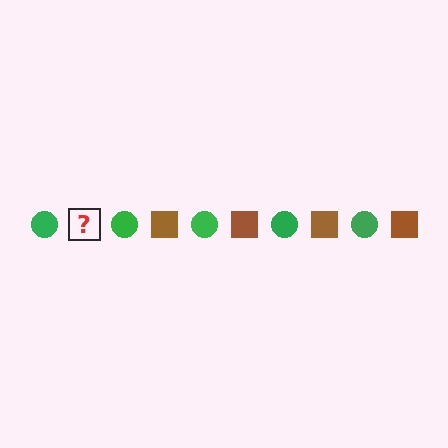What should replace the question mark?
The question mark should be replaced with a brown square.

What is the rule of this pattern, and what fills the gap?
The rule is that the pattern alternates between green circle and brown square. The gap should be filled with a brown square.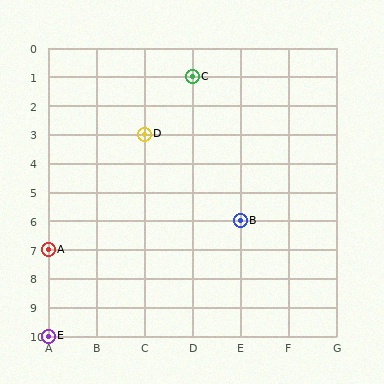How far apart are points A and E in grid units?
Points A and E are 3 rows apart.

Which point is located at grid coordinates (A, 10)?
Point E is at (A, 10).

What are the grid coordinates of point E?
Point E is at grid coordinates (A, 10).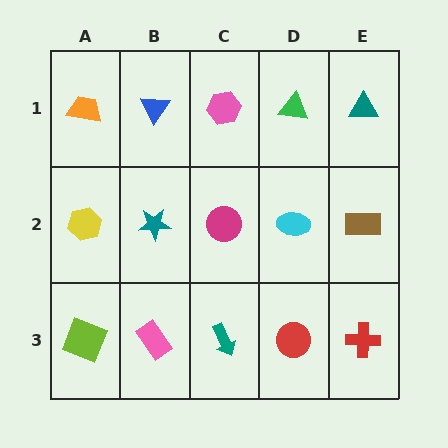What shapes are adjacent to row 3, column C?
A magenta circle (row 2, column C), a pink rectangle (row 3, column B), a red circle (row 3, column D).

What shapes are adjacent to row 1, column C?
A magenta circle (row 2, column C), a blue triangle (row 1, column B), a green triangle (row 1, column D).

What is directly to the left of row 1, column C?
A blue triangle.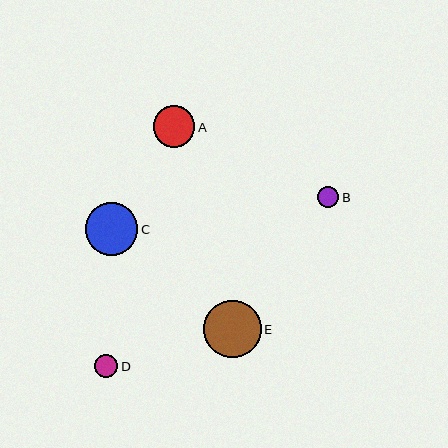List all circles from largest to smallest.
From largest to smallest: E, C, A, D, B.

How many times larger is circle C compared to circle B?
Circle C is approximately 2.4 times the size of circle B.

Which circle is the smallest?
Circle B is the smallest with a size of approximately 22 pixels.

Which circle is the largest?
Circle E is the largest with a size of approximately 58 pixels.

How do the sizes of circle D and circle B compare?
Circle D and circle B are approximately the same size.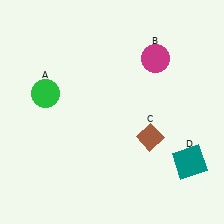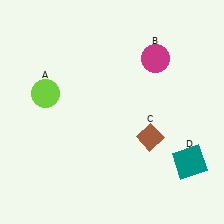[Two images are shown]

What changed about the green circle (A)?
In Image 1, A is green. In Image 2, it changed to lime.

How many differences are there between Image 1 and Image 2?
There is 1 difference between the two images.